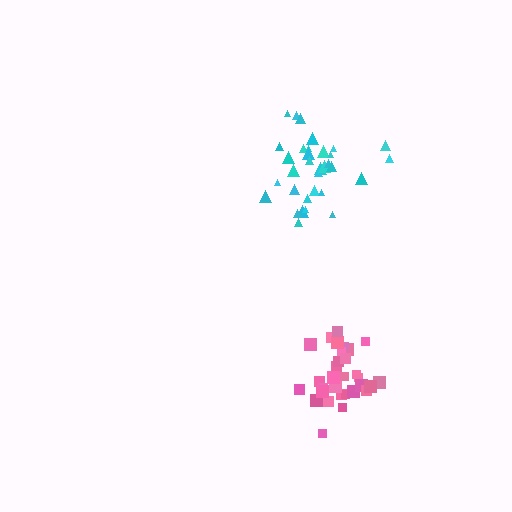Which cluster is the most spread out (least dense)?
Cyan.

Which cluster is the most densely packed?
Pink.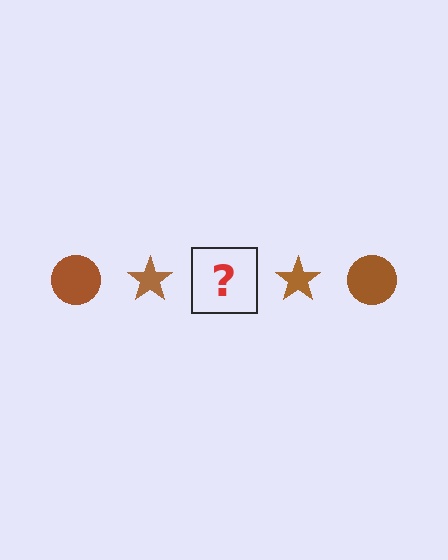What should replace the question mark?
The question mark should be replaced with a brown circle.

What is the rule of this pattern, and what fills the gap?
The rule is that the pattern cycles through circle, star shapes in brown. The gap should be filled with a brown circle.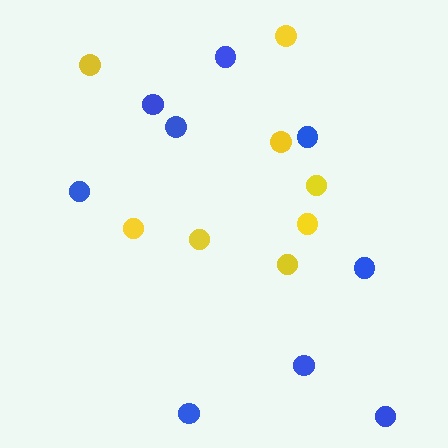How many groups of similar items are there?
There are 2 groups: one group of blue circles (9) and one group of yellow circles (8).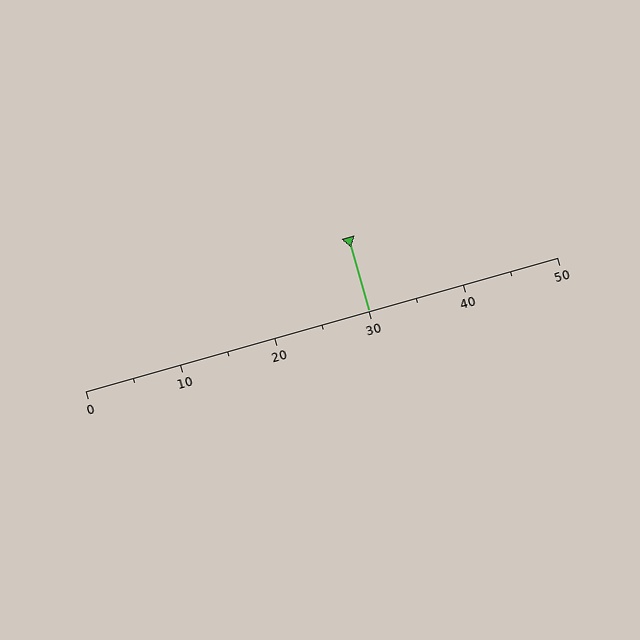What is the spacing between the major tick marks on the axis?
The major ticks are spaced 10 apart.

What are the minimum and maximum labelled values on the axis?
The axis runs from 0 to 50.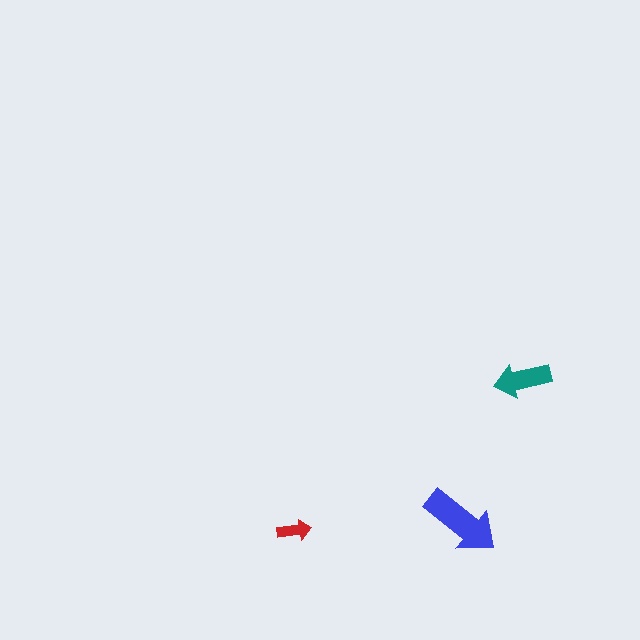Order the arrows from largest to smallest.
the blue one, the teal one, the red one.